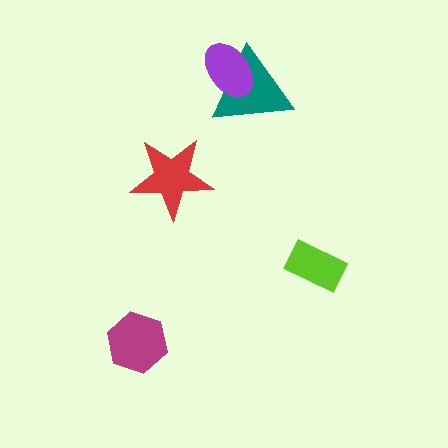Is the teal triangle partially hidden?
Yes, it is partially covered by another shape.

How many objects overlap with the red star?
0 objects overlap with the red star.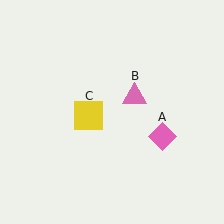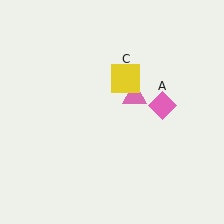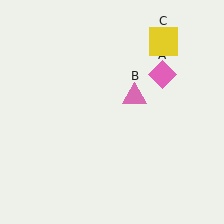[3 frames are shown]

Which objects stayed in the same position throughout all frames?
Pink triangle (object B) remained stationary.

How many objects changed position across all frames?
2 objects changed position: pink diamond (object A), yellow square (object C).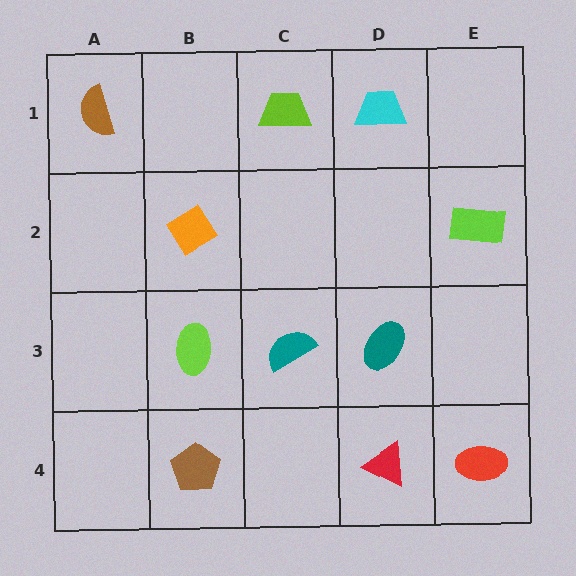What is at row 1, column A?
A brown semicircle.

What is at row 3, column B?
A lime ellipse.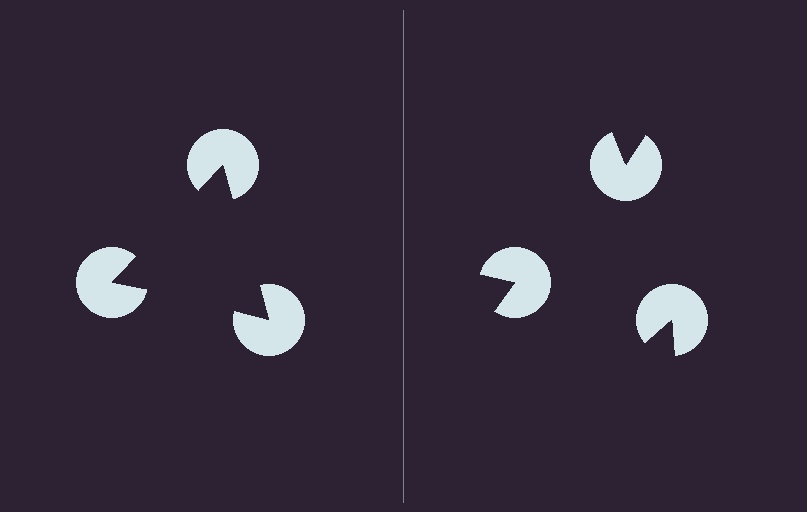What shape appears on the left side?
An illusory triangle.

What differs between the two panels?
The pac-man discs are positioned identically on both sides; only the wedge orientations differ. On the left they align to a triangle; on the right they are misaligned.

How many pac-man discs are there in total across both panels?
6 — 3 on each side.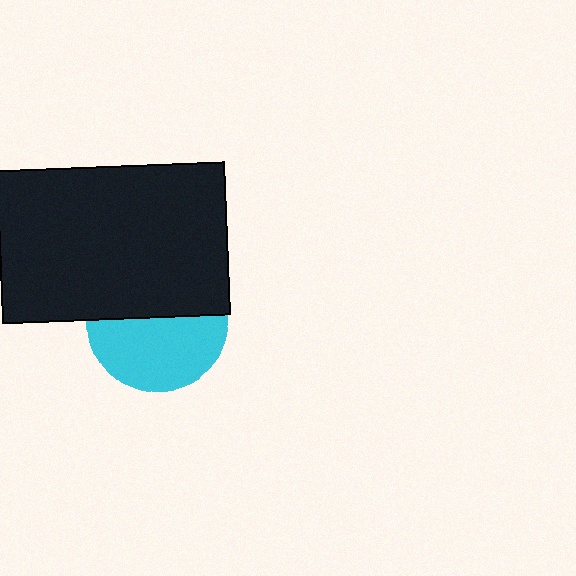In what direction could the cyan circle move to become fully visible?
The cyan circle could move down. That would shift it out from behind the black rectangle entirely.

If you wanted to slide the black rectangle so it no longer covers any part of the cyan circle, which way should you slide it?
Slide it up — that is the most direct way to separate the two shapes.